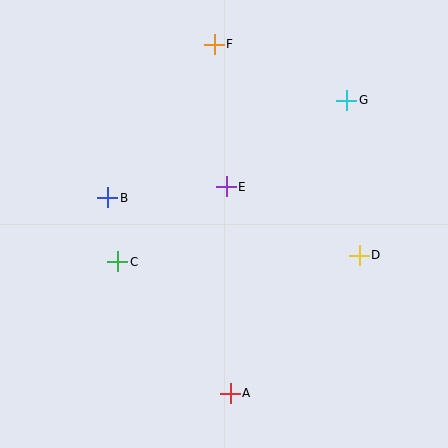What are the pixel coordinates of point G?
Point G is at (347, 100).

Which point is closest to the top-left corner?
Point F is closest to the top-left corner.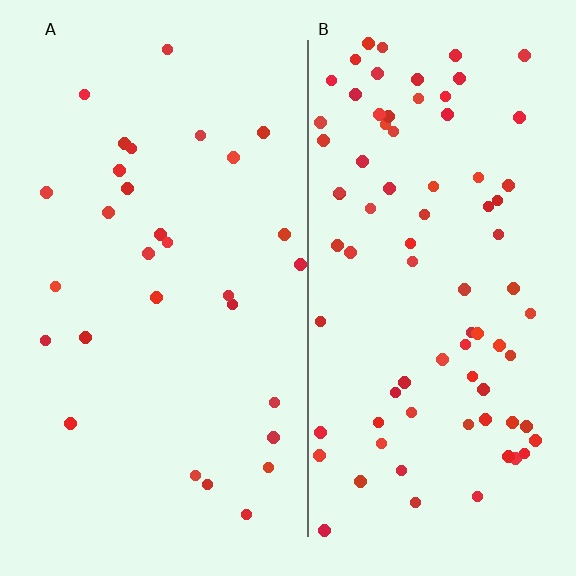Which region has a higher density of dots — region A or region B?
B (the right).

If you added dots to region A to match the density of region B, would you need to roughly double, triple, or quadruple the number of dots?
Approximately triple.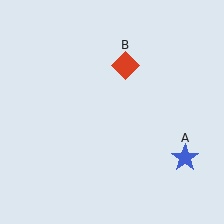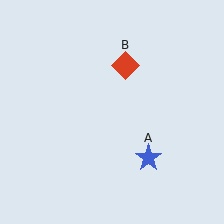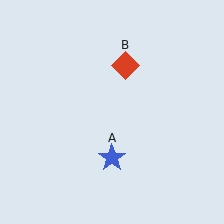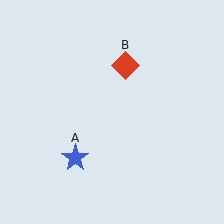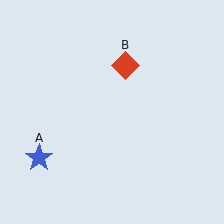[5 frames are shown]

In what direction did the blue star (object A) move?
The blue star (object A) moved left.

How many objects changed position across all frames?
1 object changed position: blue star (object A).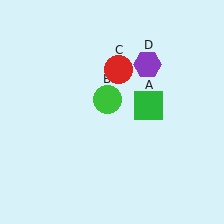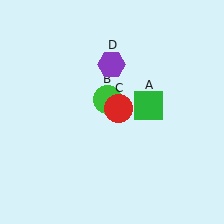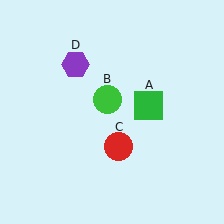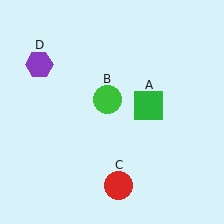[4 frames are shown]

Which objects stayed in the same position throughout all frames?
Green square (object A) and green circle (object B) remained stationary.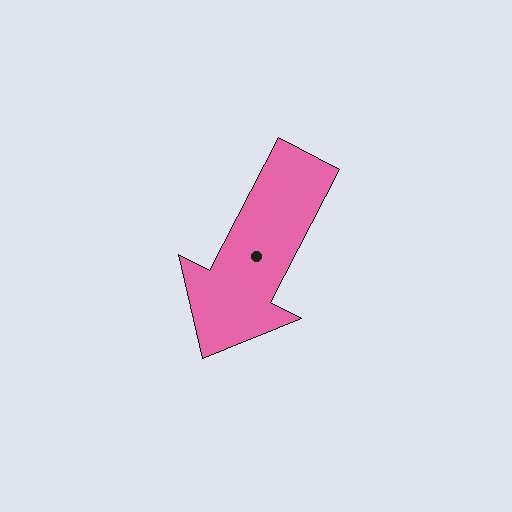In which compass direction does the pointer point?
Southwest.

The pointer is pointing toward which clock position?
Roughly 7 o'clock.